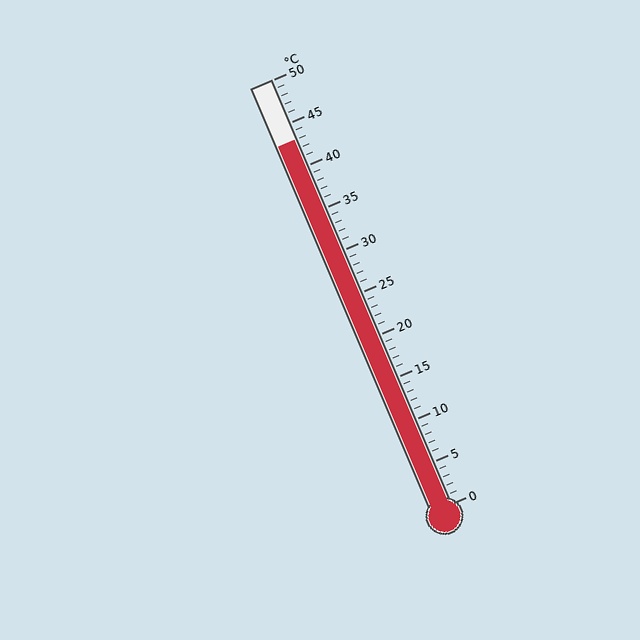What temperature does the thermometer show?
The thermometer shows approximately 43°C.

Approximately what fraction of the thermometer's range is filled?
The thermometer is filled to approximately 85% of its range.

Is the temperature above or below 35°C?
The temperature is above 35°C.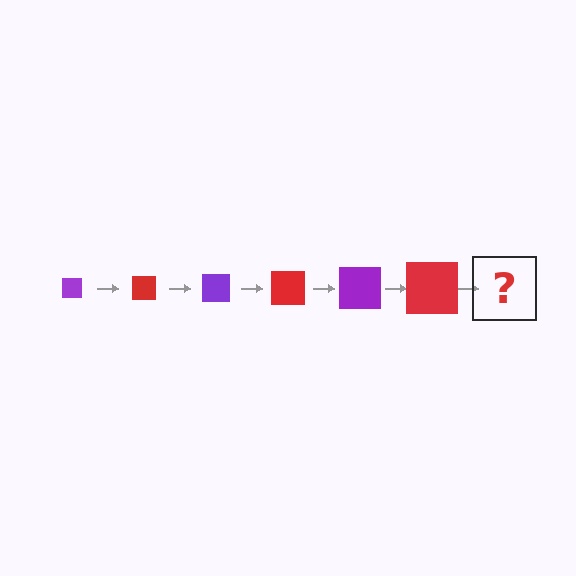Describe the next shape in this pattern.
It should be a purple square, larger than the previous one.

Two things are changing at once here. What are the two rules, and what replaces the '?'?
The two rules are that the square grows larger each step and the color cycles through purple and red. The '?' should be a purple square, larger than the previous one.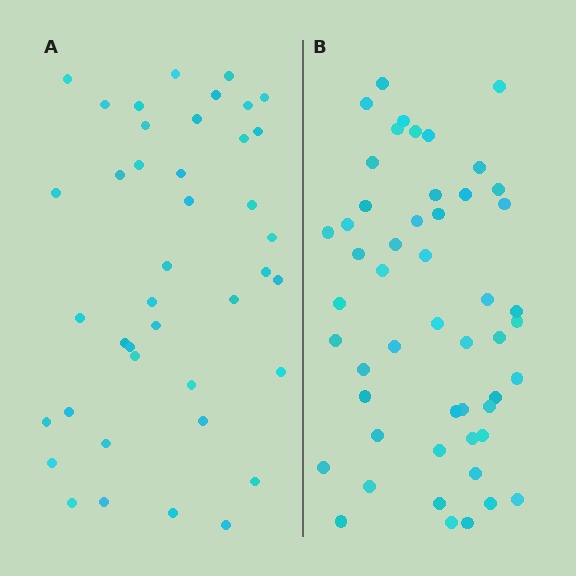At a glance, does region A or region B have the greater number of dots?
Region B (the right region) has more dots.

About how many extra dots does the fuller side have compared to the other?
Region B has roughly 10 or so more dots than region A.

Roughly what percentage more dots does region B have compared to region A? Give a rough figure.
About 25% more.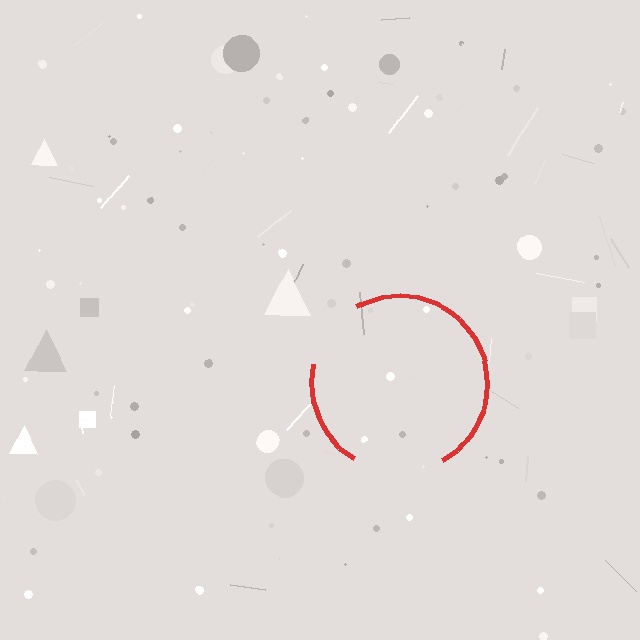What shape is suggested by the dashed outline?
The dashed outline suggests a circle.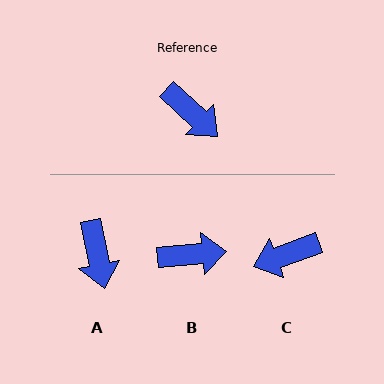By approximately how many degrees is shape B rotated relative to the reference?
Approximately 48 degrees counter-clockwise.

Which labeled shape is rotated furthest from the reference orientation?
C, about 118 degrees away.